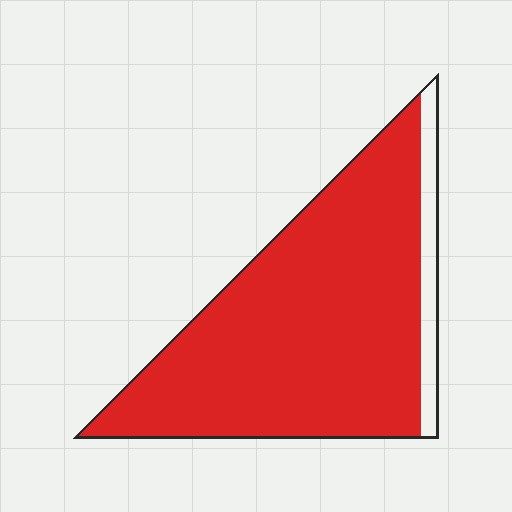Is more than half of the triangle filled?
Yes.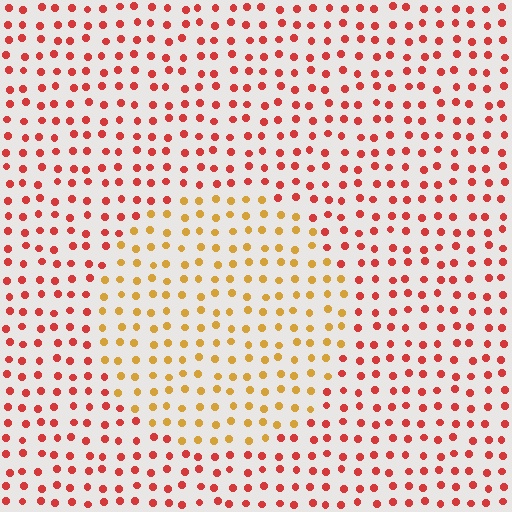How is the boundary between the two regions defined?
The boundary is defined purely by a slight shift in hue (about 41 degrees). Spacing, size, and orientation are identical on both sides.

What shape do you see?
I see a circle.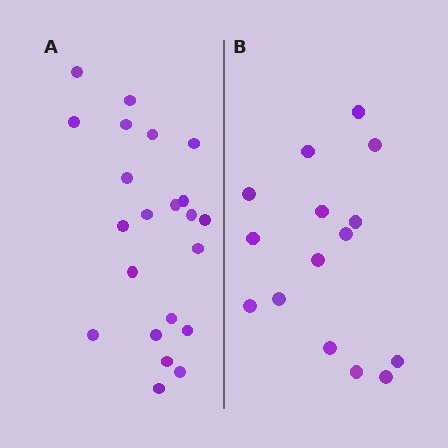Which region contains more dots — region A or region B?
Region A (the left region) has more dots.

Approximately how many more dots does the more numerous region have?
Region A has roughly 8 or so more dots than region B.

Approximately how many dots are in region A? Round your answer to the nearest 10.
About 20 dots. (The exact count is 22, which rounds to 20.)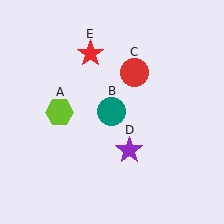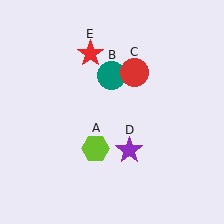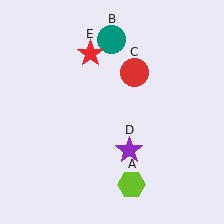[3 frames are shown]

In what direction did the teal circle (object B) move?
The teal circle (object B) moved up.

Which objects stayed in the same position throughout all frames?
Red circle (object C) and purple star (object D) and red star (object E) remained stationary.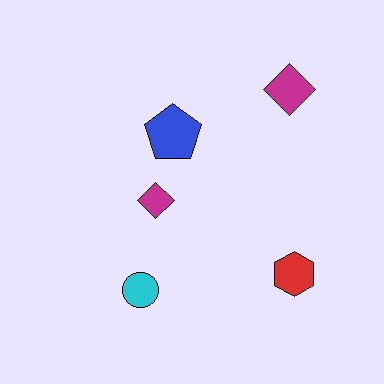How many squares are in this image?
There are no squares.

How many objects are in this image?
There are 5 objects.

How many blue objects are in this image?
There is 1 blue object.